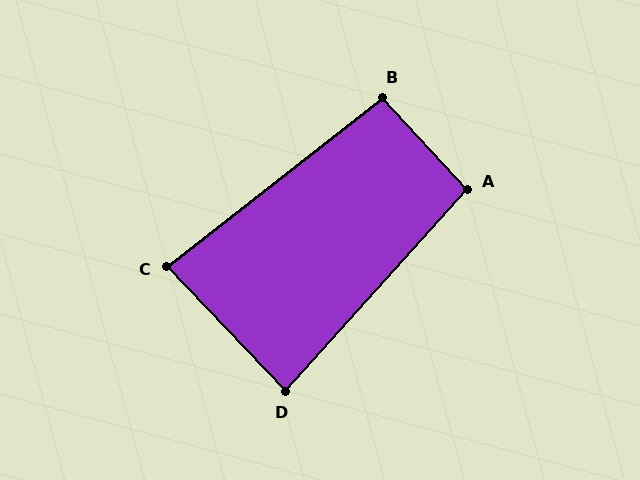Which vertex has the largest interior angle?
A, at approximately 96 degrees.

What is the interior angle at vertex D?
Approximately 85 degrees (approximately right).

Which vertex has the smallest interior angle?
C, at approximately 84 degrees.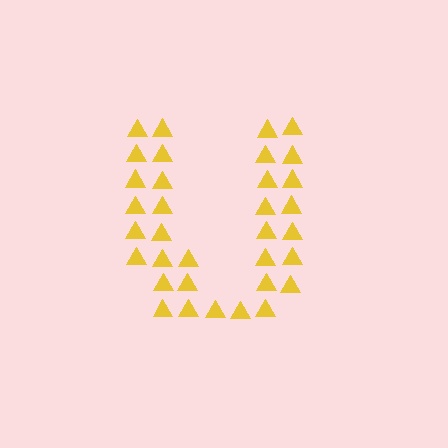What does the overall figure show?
The overall figure shows the letter U.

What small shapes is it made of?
It is made of small triangles.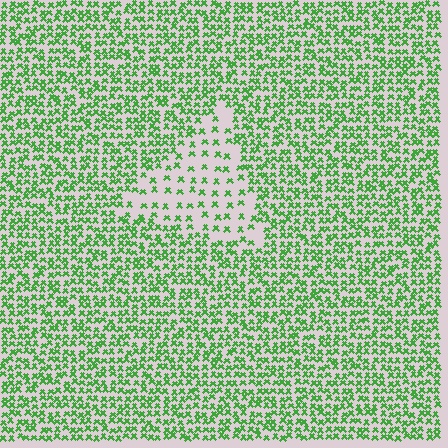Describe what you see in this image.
The image contains small green elements arranged at two different densities. A triangle-shaped region is visible where the elements are less densely packed than the surrounding area.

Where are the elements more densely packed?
The elements are more densely packed outside the triangle boundary.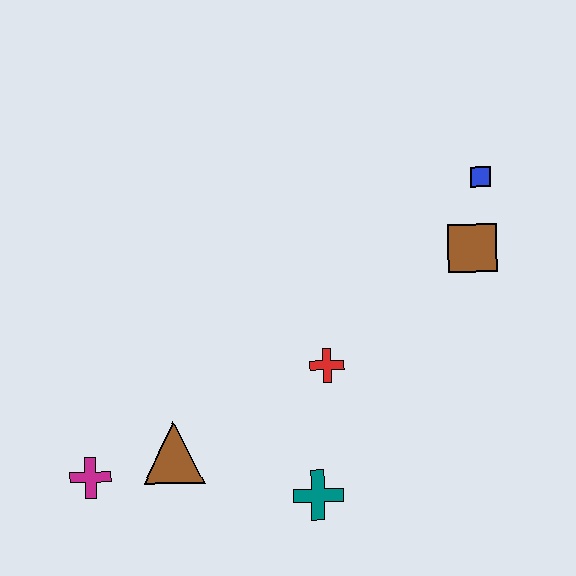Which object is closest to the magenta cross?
The brown triangle is closest to the magenta cross.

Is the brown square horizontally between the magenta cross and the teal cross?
No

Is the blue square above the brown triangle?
Yes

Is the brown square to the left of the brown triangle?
No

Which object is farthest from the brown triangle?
The blue square is farthest from the brown triangle.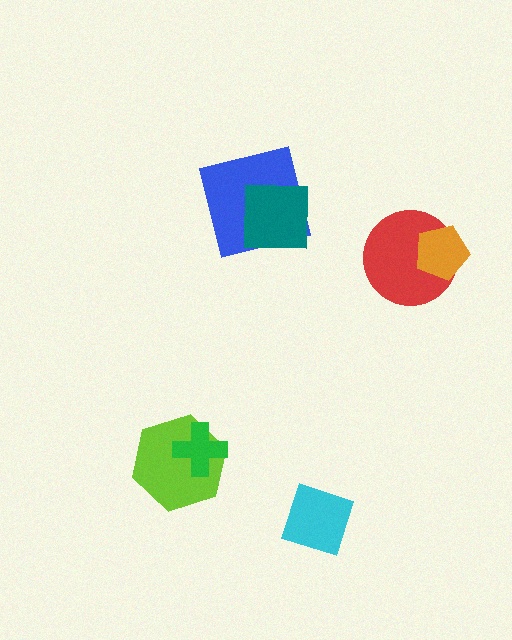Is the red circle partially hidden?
Yes, it is partially covered by another shape.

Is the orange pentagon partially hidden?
No, no other shape covers it.